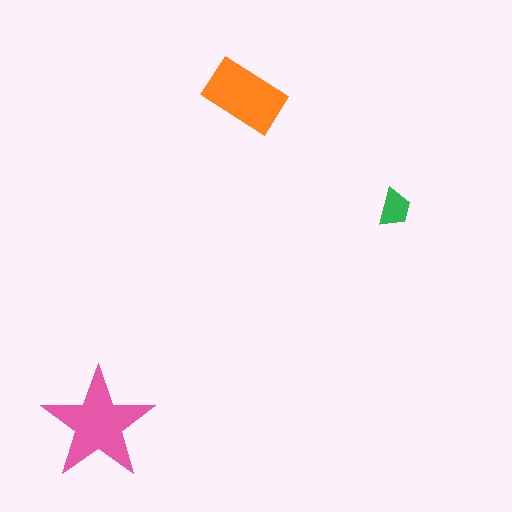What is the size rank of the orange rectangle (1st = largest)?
2nd.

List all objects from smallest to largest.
The green trapezoid, the orange rectangle, the pink star.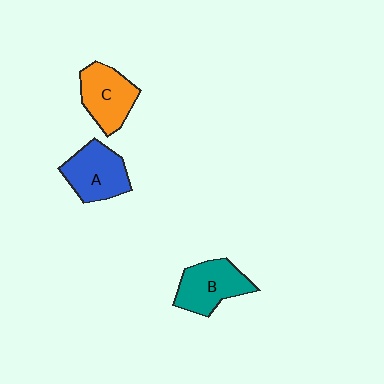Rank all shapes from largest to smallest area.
From largest to smallest: A (blue), B (teal), C (orange).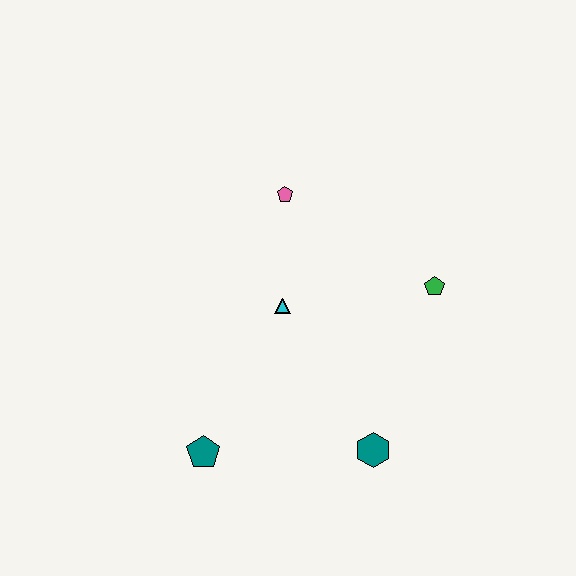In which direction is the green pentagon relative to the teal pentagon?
The green pentagon is to the right of the teal pentagon.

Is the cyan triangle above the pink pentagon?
No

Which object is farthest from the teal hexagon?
The pink pentagon is farthest from the teal hexagon.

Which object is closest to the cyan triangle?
The pink pentagon is closest to the cyan triangle.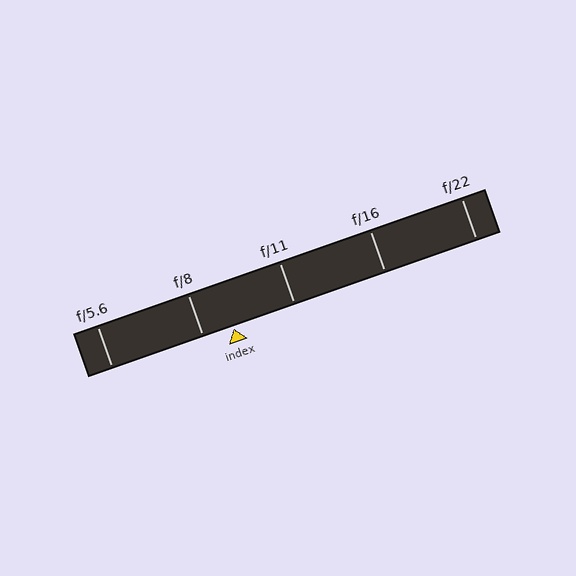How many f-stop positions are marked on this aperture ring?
There are 5 f-stop positions marked.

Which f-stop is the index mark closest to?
The index mark is closest to f/8.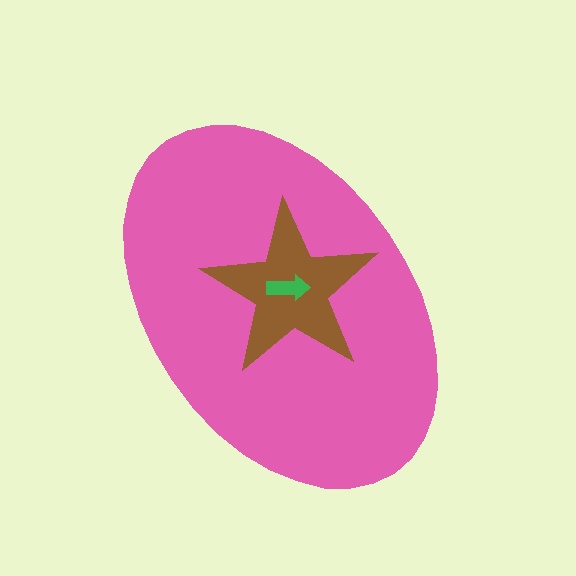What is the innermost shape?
The green arrow.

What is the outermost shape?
The pink ellipse.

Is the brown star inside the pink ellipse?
Yes.